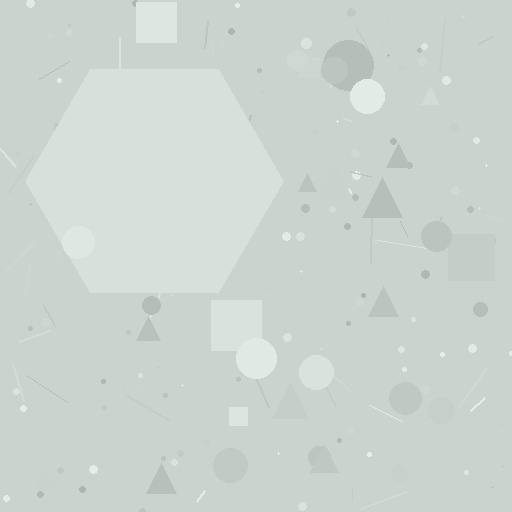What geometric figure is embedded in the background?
A hexagon is embedded in the background.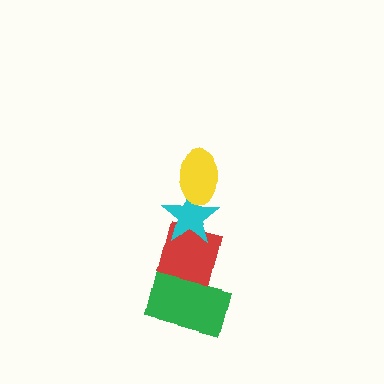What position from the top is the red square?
The red square is 3rd from the top.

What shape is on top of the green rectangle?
The red square is on top of the green rectangle.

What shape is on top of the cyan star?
The yellow ellipse is on top of the cyan star.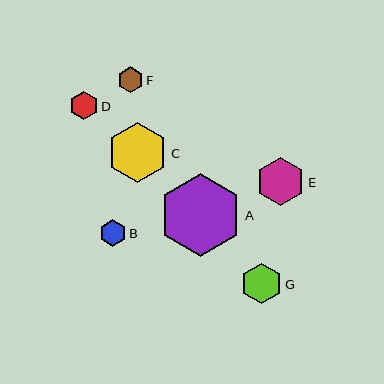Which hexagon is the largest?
Hexagon A is the largest with a size of approximately 83 pixels.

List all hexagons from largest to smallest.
From largest to smallest: A, C, E, G, D, B, F.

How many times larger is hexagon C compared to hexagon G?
Hexagon C is approximately 1.5 times the size of hexagon G.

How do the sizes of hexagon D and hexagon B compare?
Hexagon D and hexagon B are approximately the same size.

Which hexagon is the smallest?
Hexagon F is the smallest with a size of approximately 26 pixels.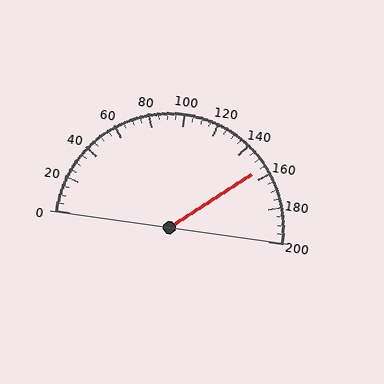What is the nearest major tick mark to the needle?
The nearest major tick mark is 160.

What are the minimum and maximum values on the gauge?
The gauge ranges from 0 to 200.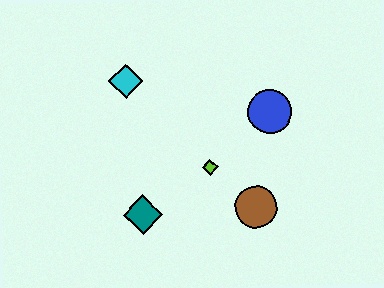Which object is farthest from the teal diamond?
The blue circle is farthest from the teal diamond.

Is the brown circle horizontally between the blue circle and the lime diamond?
Yes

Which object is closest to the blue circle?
The lime diamond is closest to the blue circle.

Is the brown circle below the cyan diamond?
Yes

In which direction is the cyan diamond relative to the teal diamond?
The cyan diamond is above the teal diamond.